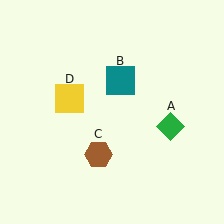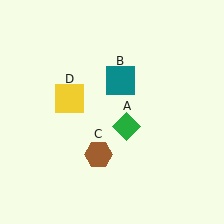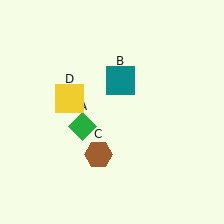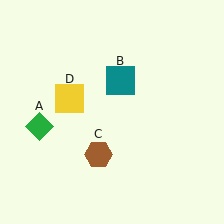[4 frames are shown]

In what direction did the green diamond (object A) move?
The green diamond (object A) moved left.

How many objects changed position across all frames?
1 object changed position: green diamond (object A).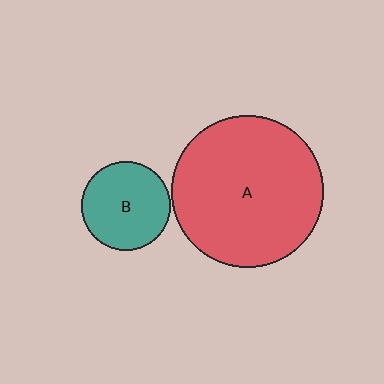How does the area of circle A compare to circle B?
Approximately 2.9 times.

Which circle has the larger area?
Circle A (red).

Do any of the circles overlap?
No, none of the circles overlap.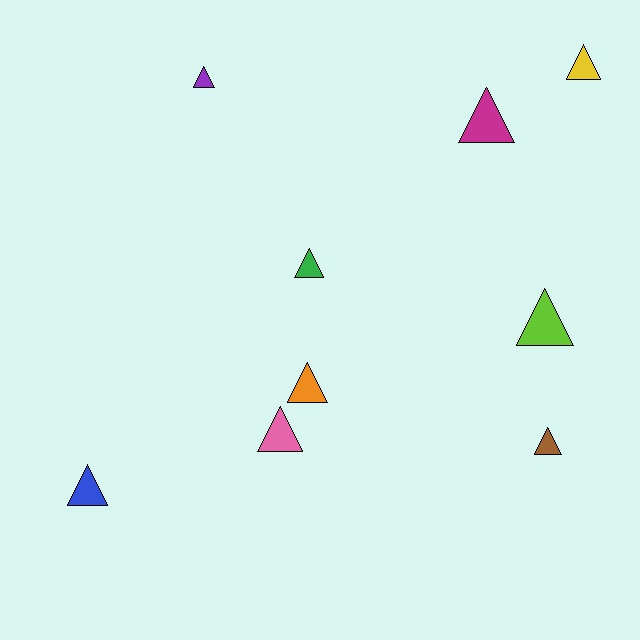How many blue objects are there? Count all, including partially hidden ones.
There is 1 blue object.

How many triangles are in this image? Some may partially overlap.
There are 9 triangles.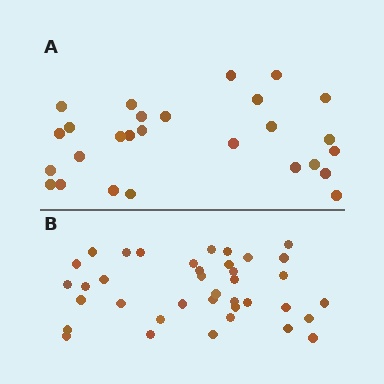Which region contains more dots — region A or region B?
Region B (the bottom region) has more dots.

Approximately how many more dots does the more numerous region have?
Region B has roughly 12 or so more dots than region A.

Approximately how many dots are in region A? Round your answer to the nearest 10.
About 30 dots. (The exact count is 27, which rounds to 30.)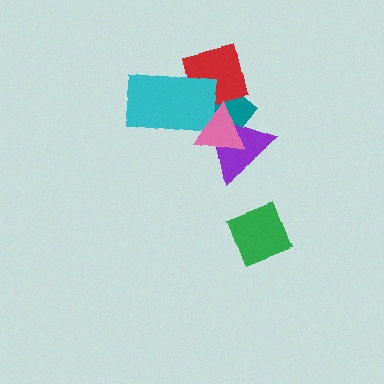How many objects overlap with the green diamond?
0 objects overlap with the green diamond.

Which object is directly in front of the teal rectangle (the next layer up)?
The purple triangle is directly in front of the teal rectangle.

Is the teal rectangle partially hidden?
Yes, it is partially covered by another shape.